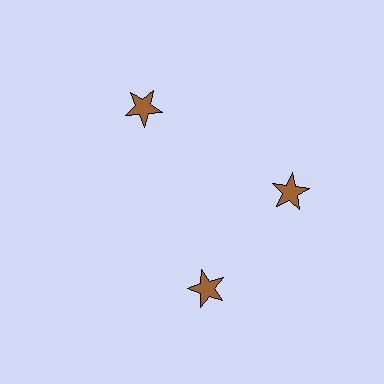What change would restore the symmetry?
The symmetry would be restored by rotating it back into even spacing with its neighbors so that all 3 stars sit at equal angles and equal distance from the center.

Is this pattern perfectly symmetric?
No. The 3 brown stars are arranged in a ring, but one element near the 7 o'clock position is rotated out of alignment along the ring, breaking the 3-fold rotational symmetry.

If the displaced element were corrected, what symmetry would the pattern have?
It would have 3-fold rotational symmetry — the pattern would map onto itself every 120 degrees.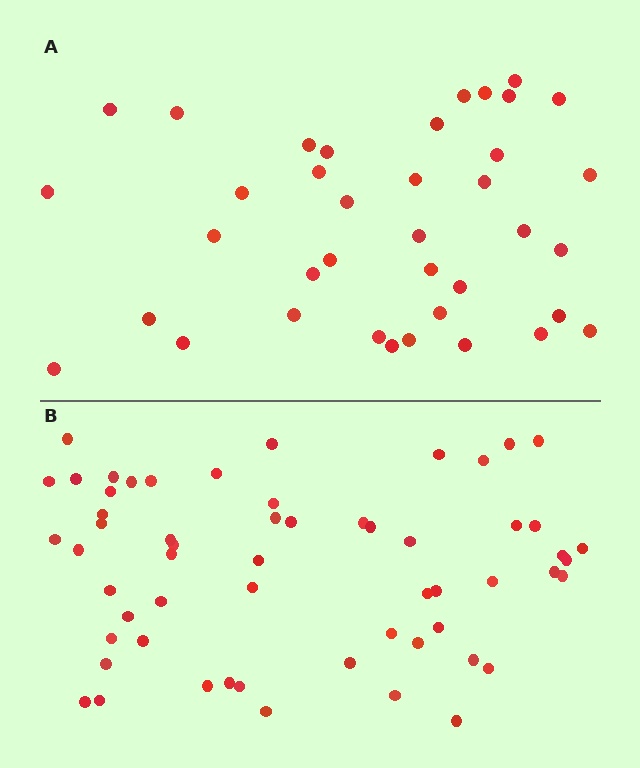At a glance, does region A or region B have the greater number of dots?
Region B (the bottom region) has more dots.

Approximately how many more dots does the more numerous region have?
Region B has approximately 20 more dots than region A.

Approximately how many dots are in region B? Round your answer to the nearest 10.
About 60 dots. (The exact count is 58, which rounds to 60.)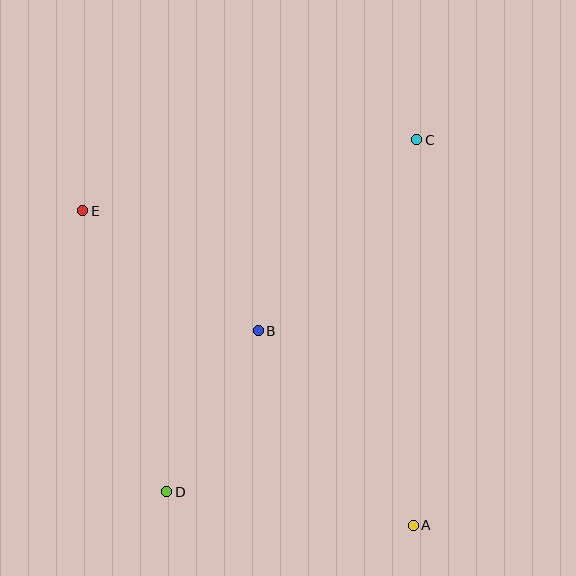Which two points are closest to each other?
Points B and D are closest to each other.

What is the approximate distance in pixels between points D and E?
The distance between D and E is approximately 293 pixels.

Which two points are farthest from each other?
Points A and E are farthest from each other.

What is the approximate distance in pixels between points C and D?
The distance between C and D is approximately 432 pixels.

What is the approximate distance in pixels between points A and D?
The distance between A and D is approximately 249 pixels.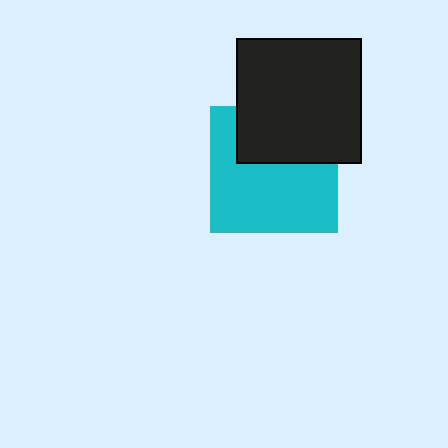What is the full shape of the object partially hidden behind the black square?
The partially hidden object is a cyan square.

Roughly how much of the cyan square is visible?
About half of it is visible (roughly 64%).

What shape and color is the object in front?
The object in front is a black square.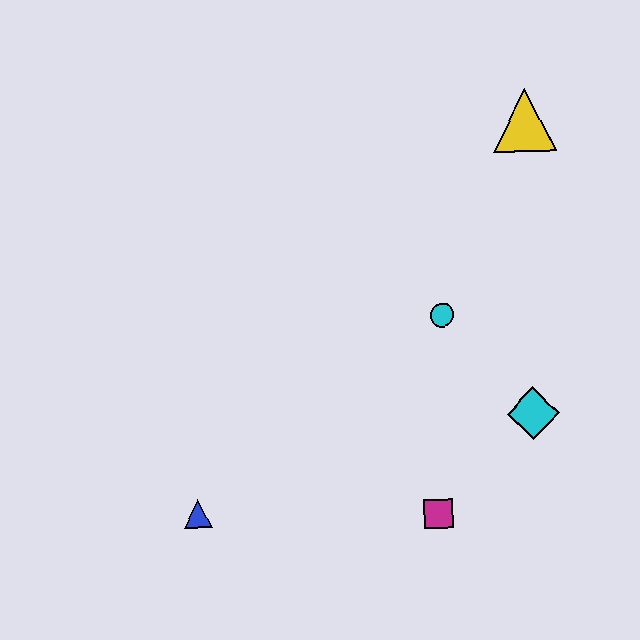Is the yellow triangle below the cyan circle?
No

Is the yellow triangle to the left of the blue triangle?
No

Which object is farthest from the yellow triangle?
The blue triangle is farthest from the yellow triangle.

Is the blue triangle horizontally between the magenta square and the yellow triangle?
No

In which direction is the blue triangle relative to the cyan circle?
The blue triangle is to the left of the cyan circle.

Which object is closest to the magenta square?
The cyan diamond is closest to the magenta square.